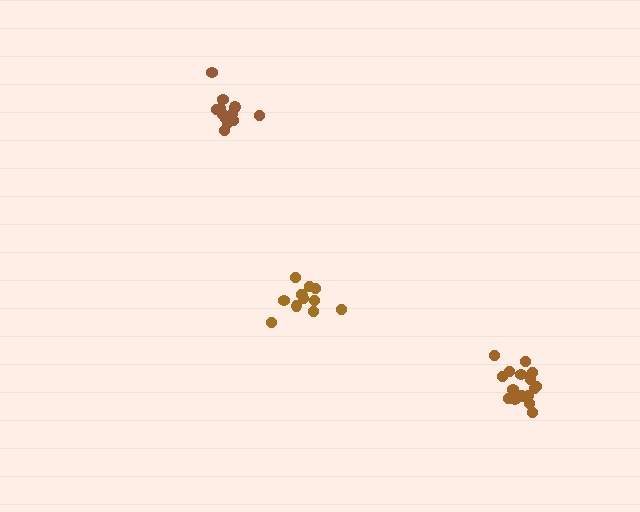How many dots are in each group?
Group 1: 12 dots, Group 2: 17 dots, Group 3: 12 dots (41 total).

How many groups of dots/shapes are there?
There are 3 groups.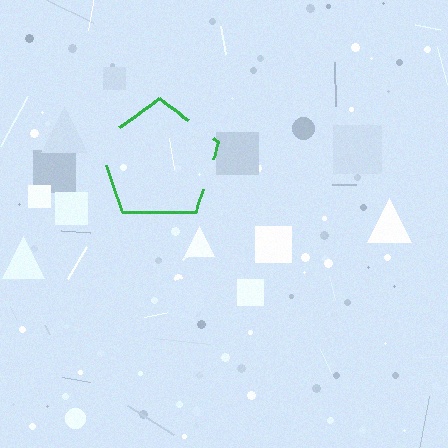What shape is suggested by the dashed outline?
The dashed outline suggests a pentagon.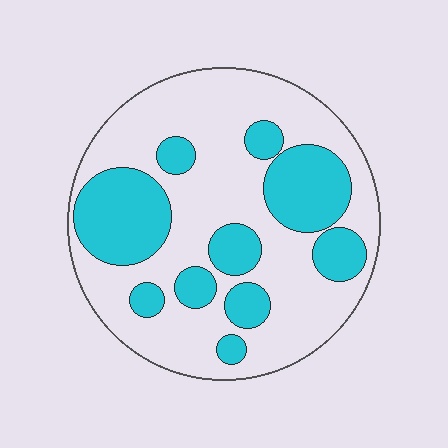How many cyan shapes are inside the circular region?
10.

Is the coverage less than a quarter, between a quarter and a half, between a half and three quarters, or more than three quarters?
Between a quarter and a half.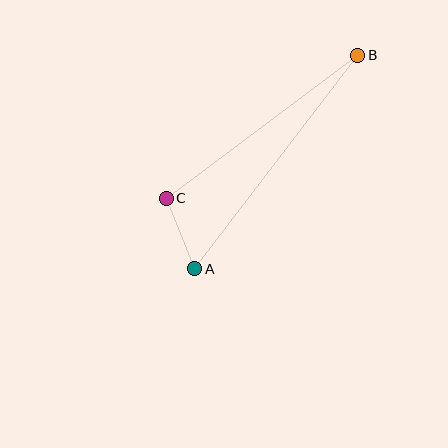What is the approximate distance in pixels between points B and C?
The distance between B and C is approximately 239 pixels.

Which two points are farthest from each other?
Points A and B are farthest from each other.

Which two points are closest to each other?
Points A and C are closest to each other.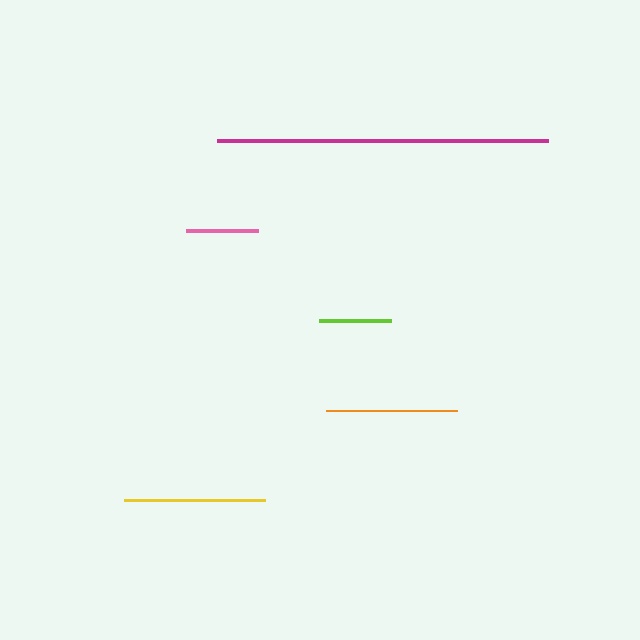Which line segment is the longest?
The magenta line is the longest at approximately 331 pixels.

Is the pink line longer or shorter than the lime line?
The lime line is longer than the pink line.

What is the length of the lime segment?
The lime segment is approximately 73 pixels long.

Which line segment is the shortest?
The pink line is the shortest at approximately 71 pixels.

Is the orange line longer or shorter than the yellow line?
The yellow line is longer than the orange line.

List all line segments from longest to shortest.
From longest to shortest: magenta, yellow, orange, lime, pink.